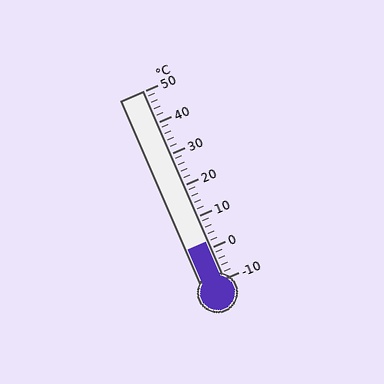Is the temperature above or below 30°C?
The temperature is below 30°C.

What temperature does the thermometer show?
The thermometer shows approximately 2°C.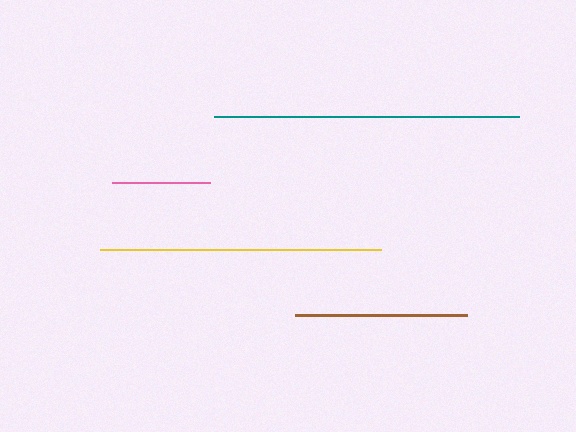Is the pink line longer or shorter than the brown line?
The brown line is longer than the pink line.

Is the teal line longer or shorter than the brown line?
The teal line is longer than the brown line.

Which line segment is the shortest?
The pink line is the shortest at approximately 98 pixels.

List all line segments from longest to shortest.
From longest to shortest: teal, yellow, brown, pink.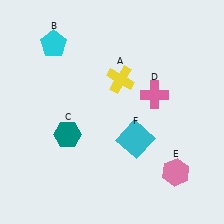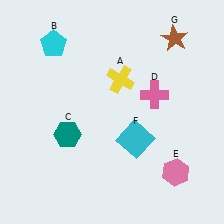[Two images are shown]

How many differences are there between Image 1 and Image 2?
There is 1 difference between the two images.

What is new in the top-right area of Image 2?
A brown star (G) was added in the top-right area of Image 2.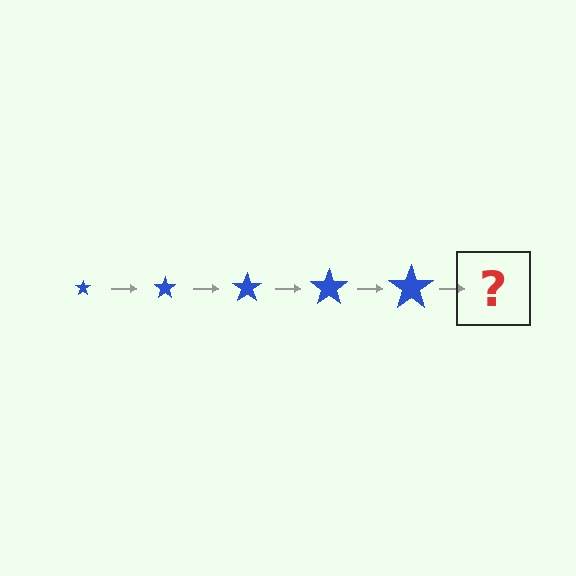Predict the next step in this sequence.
The next step is a blue star, larger than the previous one.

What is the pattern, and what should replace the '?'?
The pattern is that the star gets progressively larger each step. The '?' should be a blue star, larger than the previous one.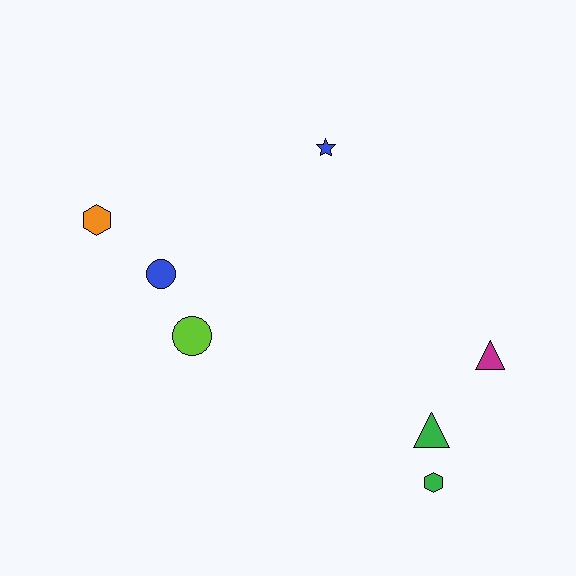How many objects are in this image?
There are 7 objects.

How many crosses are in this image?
There are no crosses.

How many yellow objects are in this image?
There are no yellow objects.